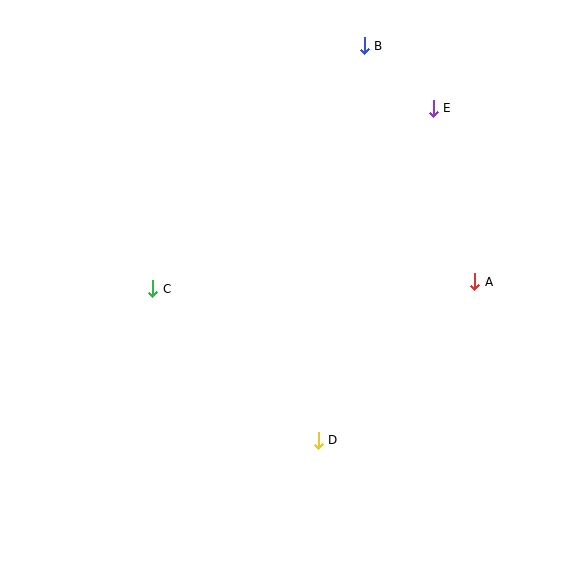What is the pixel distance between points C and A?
The distance between C and A is 322 pixels.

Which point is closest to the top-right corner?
Point E is closest to the top-right corner.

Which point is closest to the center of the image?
Point C at (153, 289) is closest to the center.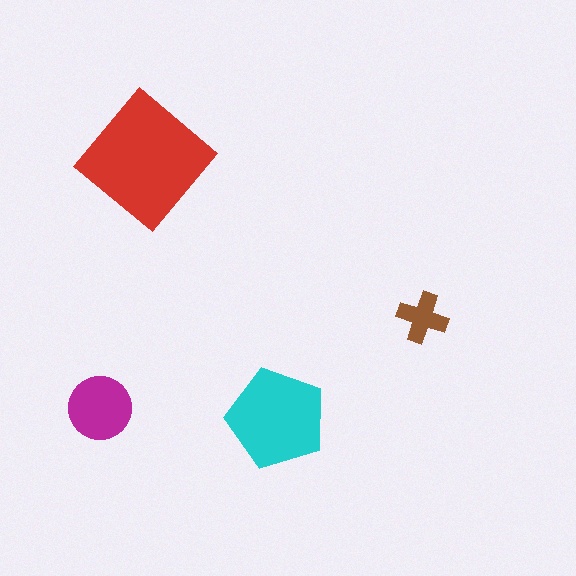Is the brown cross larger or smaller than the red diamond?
Smaller.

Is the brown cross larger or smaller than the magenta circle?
Smaller.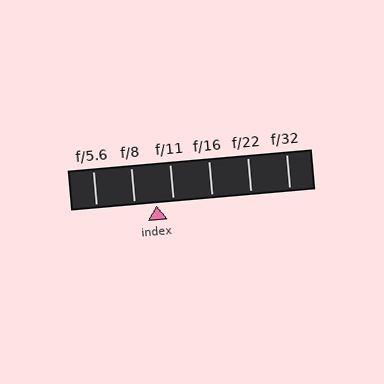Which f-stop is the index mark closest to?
The index mark is closest to f/11.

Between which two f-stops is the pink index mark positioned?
The index mark is between f/8 and f/11.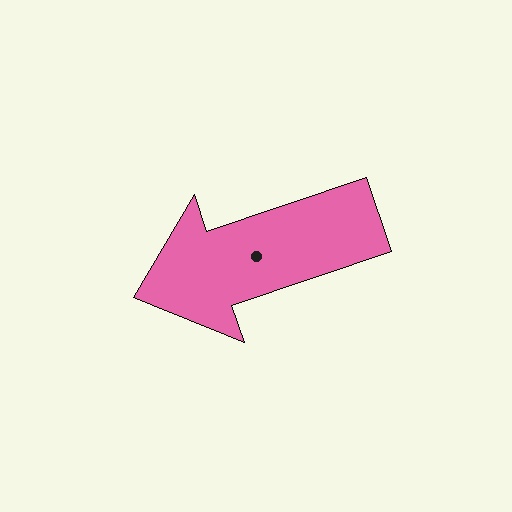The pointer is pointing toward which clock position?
Roughly 8 o'clock.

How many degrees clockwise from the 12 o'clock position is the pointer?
Approximately 251 degrees.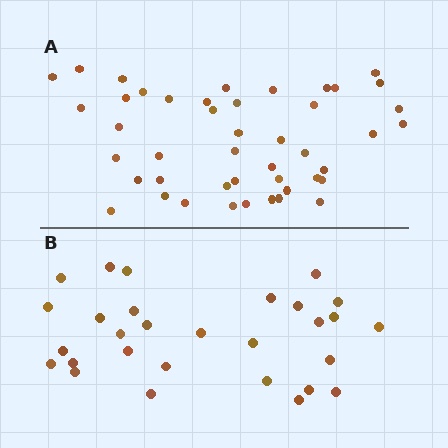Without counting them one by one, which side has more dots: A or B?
Region A (the top region) has more dots.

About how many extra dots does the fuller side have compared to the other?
Region A has approximately 15 more dots than region B.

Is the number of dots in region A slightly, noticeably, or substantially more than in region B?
Region A has substantially more. The ratio is roughly 1.6 to 1.